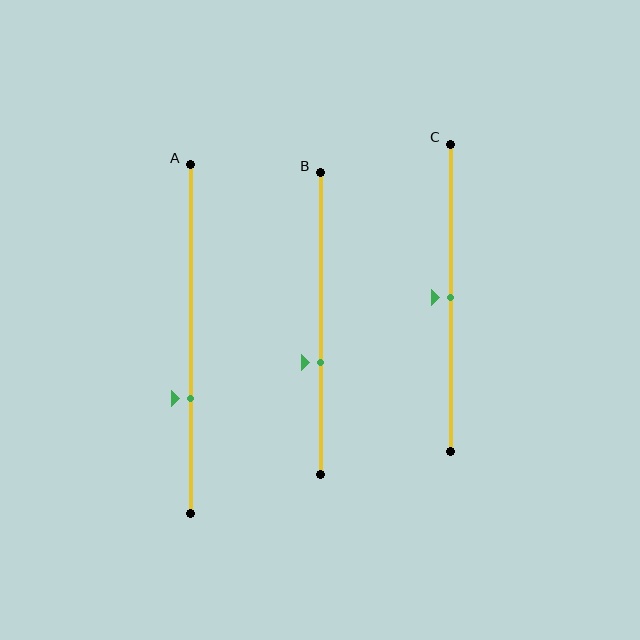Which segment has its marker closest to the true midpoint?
Segment C has its marker closest to the true midpoint.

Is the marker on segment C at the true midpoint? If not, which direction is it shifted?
Yes, the marker on segment C is at the true midpoint.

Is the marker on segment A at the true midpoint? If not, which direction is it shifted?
No, the marker on segment A is shifted downward by about 17% of the segment length.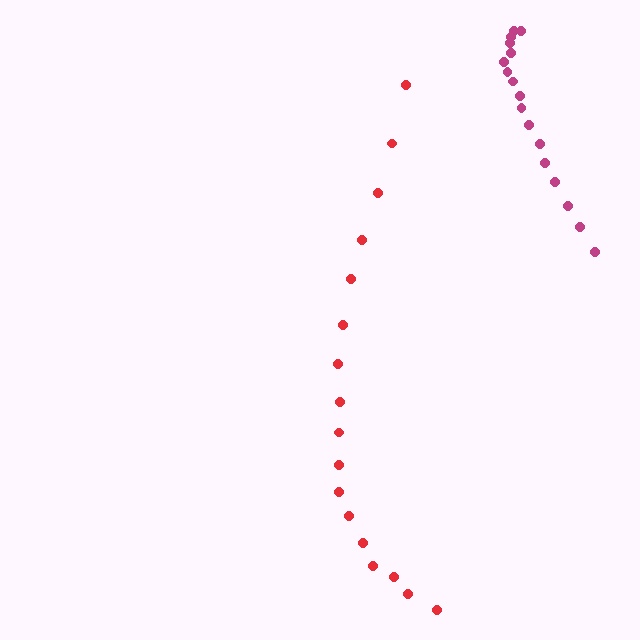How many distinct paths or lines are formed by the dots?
There are 2 distinct paths.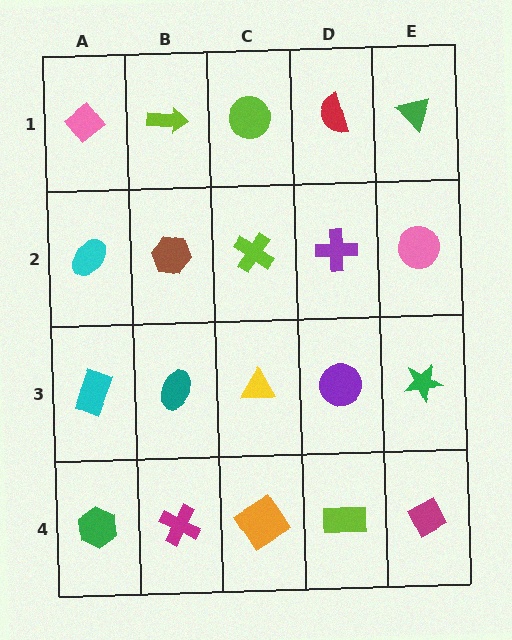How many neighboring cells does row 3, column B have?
4.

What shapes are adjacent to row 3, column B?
A brown hexagon (row 2, column B), a magenta cross (row 4, column B), a cyan rectangle (row 3, column A), a yellow triangle (row 3, column C).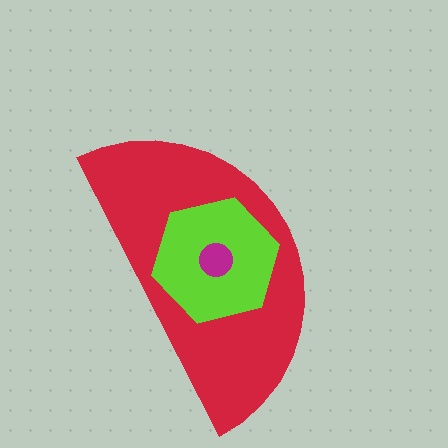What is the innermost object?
The magenta circle.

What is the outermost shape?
The red semicircle.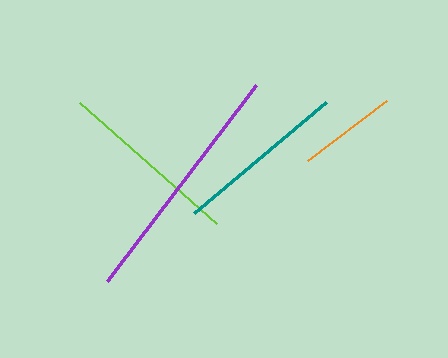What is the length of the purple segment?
The purple segment is approximately 246 pixels long.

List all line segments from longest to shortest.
From longest to shortest: purple, lime, teal, orange.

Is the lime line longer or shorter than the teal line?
The lime line is longer than the teal line.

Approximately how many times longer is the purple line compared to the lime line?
The purple line is approximately 1.3 times the length of the lime line.